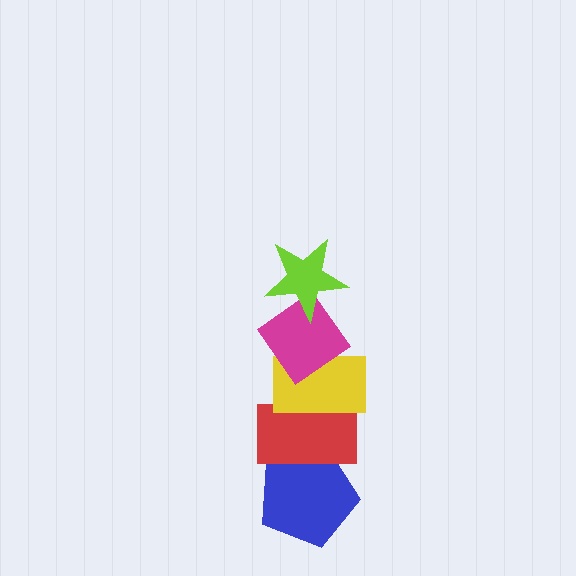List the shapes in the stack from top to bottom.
From top to bottom: the lime star, the magenta diamond, the yellow rectangle, the red rectangle, the blue pentagon.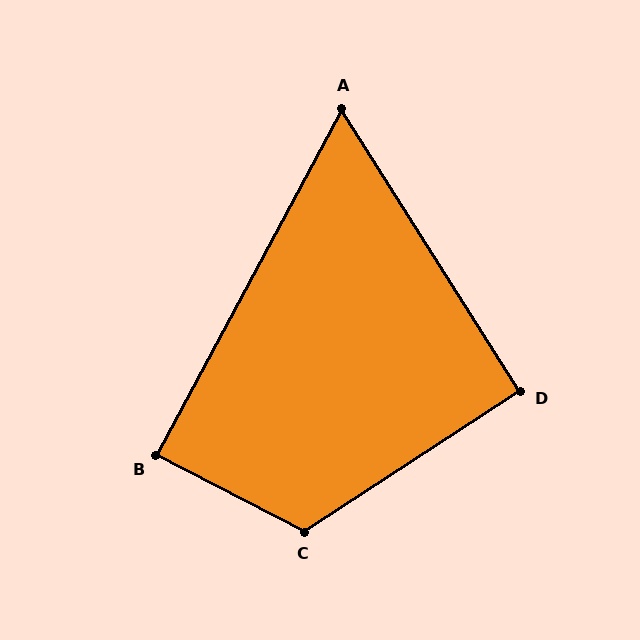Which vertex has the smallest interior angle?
A, at approximately 60 degrees.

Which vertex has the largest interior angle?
C, at approximately 120 degrees.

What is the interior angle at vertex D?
Approximately 91 degrees (approximately right).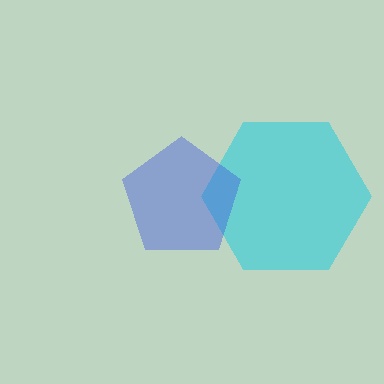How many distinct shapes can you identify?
There are 2 distinct shapes: a cyan hexagon, a blue pentagon.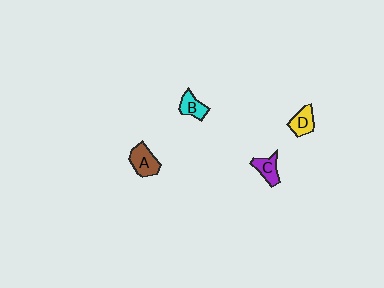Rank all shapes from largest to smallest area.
From largest to smallest: A (brown), D (yellow), C (purple), B (cyan).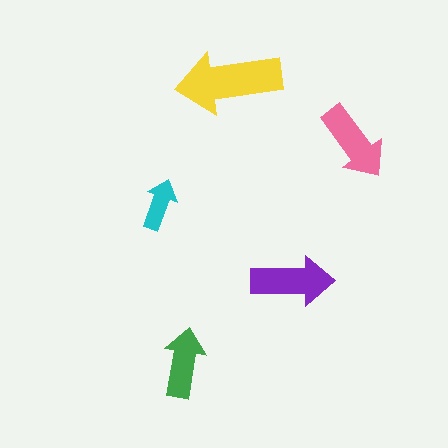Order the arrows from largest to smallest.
the yellow one, the purple one, the pink one, the green one, the cyan one.